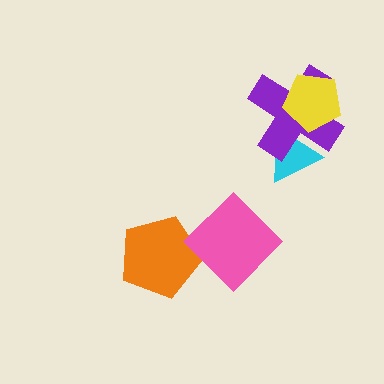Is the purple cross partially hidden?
Yes, it is partially covered by another shape.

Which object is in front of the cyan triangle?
The purple cross is in front of the cyan triangle.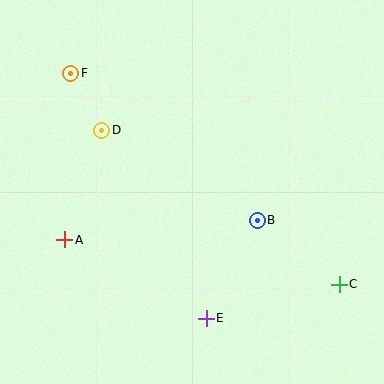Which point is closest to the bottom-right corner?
Point C is closest to the bottom-right corner.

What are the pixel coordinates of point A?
Point A is at (65, 240).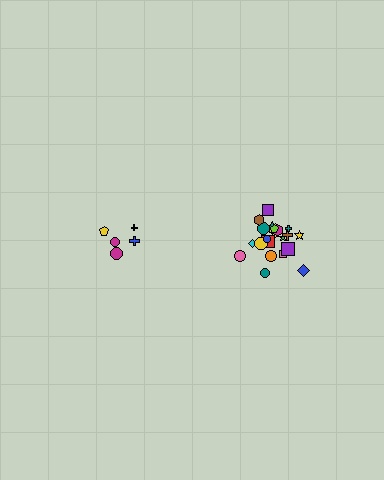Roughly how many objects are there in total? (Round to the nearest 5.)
Roughly 25 objects in total.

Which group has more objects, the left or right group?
The right group.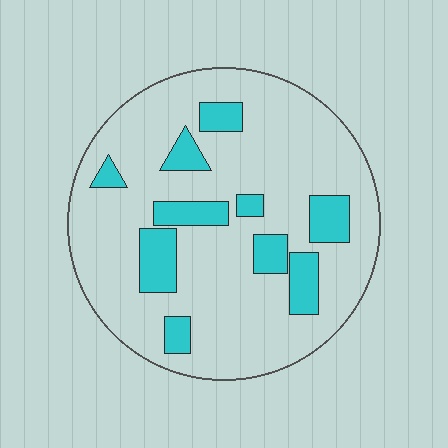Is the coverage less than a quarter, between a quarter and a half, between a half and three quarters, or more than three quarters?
Less than a quarter.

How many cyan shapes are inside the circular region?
10.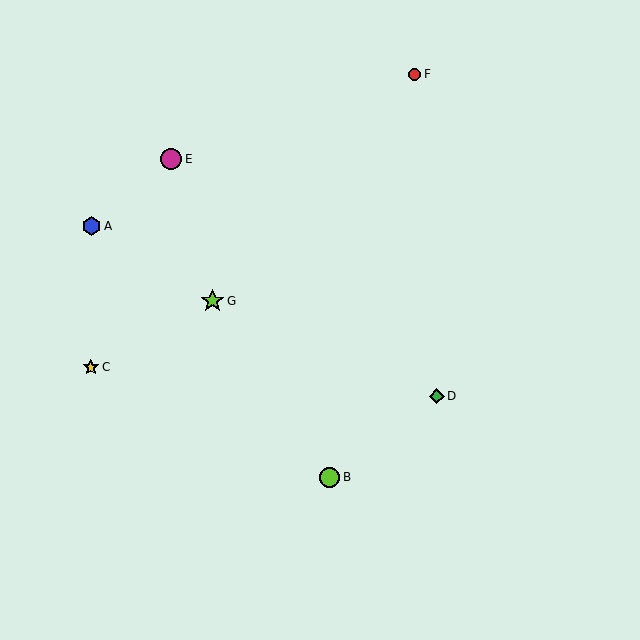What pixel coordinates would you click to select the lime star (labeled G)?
Click at (212, 301) to select the lime star G.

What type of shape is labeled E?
Shape E is a magenta circle.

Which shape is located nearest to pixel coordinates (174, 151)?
The magenta circle (labeled E) at (171, 159) is nearest to that location.